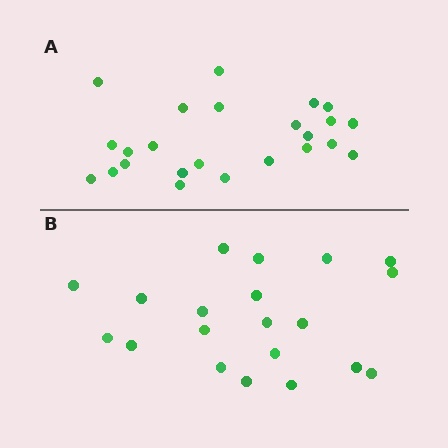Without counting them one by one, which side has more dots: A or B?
Region A (the top region) has more dots.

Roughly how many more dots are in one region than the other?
Region A has about 4 more dots than region B.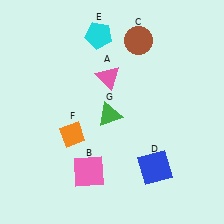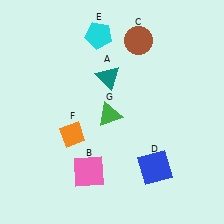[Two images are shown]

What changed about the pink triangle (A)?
In Image 1, A is pink. In Image 2, it changed to teal.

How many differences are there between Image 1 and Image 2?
There is 1 difference between the two images.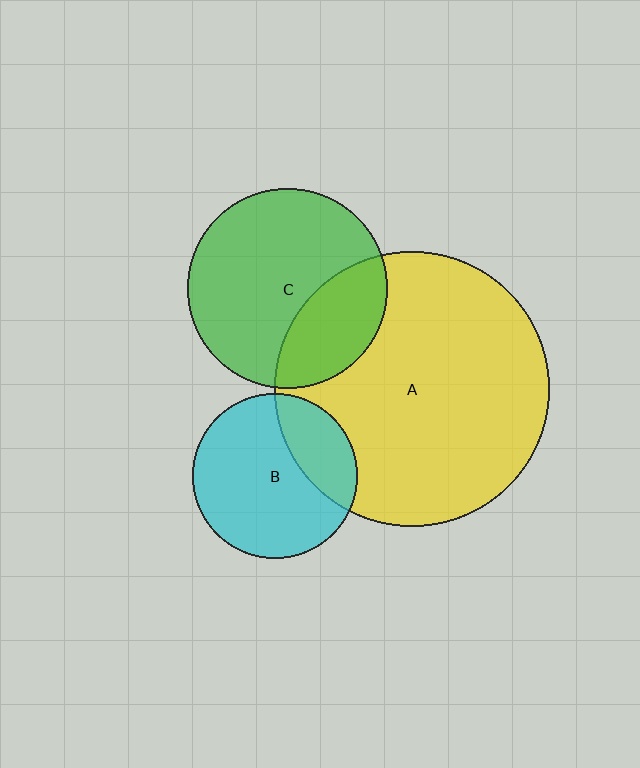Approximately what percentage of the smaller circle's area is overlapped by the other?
Approximately 30%.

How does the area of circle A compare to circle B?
Approximately 2.8 times.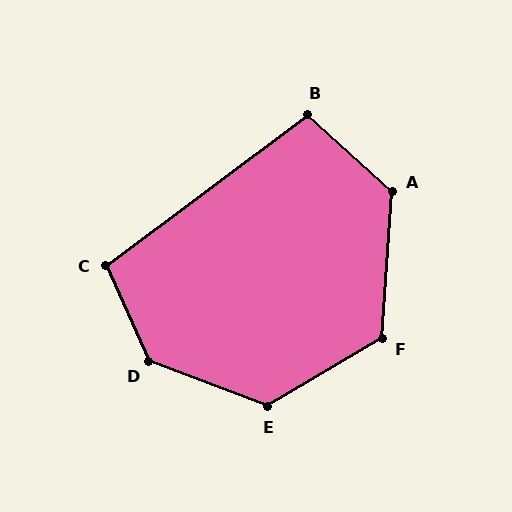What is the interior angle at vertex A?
Approximately 129 degrees (obtuse).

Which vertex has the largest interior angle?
D, at approximately 135 degrees.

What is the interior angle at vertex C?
Approximately 103 degrees (obtuse).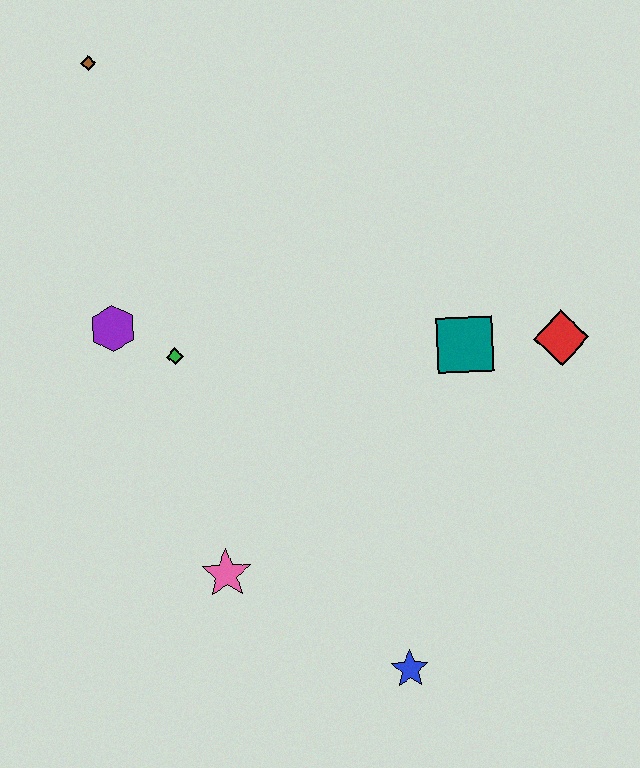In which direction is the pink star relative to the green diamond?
The pink star is below the green diamond.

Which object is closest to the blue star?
The pink star is closest to the blue star.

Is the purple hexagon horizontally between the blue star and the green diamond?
No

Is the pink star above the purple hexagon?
No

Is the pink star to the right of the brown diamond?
Yes